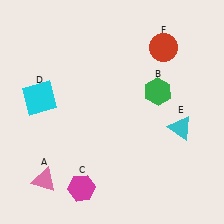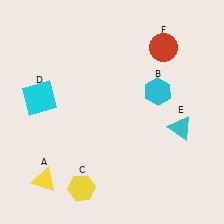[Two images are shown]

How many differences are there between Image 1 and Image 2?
There are 3 differences between the two images.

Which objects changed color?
A changed from pink to yellow. B changed from green to cyan. C changed from magenta to yellow.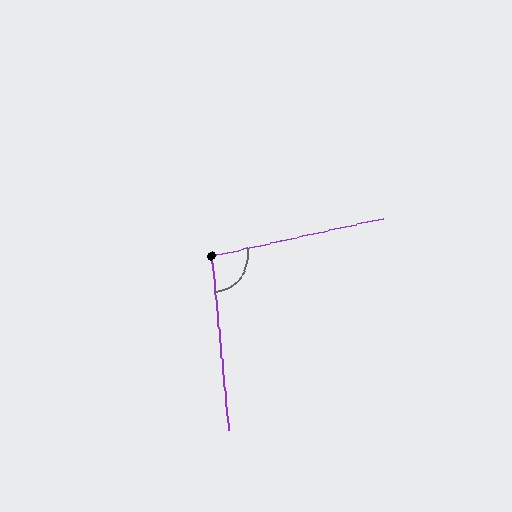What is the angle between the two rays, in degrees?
Approximately 97 degrees.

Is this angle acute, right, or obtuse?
It is obtuse.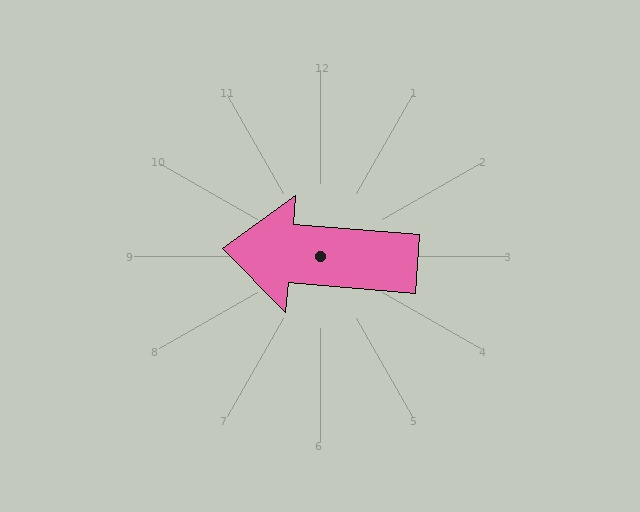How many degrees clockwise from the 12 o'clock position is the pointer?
Approximately 275 degrees.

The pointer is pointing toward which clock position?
Roughly 9 o'clock.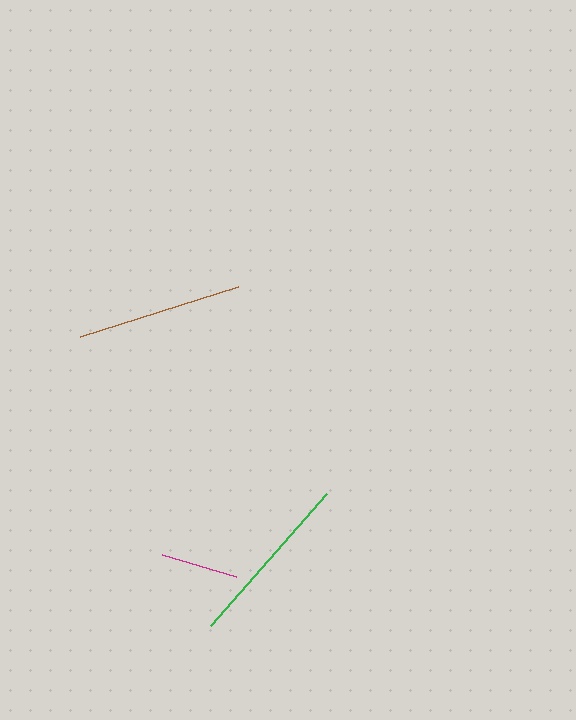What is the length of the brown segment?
The brown segment is approximately 165 pixels long.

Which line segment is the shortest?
The magenta line is the shortest at approximately 77 pixels.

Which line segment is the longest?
The green line is the longest at approximately 176 pixels.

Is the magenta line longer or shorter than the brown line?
The brown line is longer than the magenta line.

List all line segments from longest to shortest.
From longest to shortest: green, brown, magenta.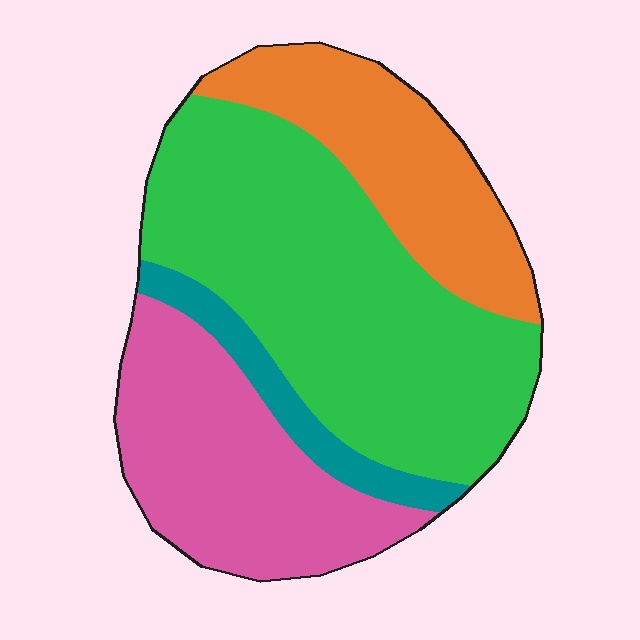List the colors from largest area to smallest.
From largest to smallest: green, pink, orange, teal.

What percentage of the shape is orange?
Orange takes up about one fifth (1/5) of the shape.